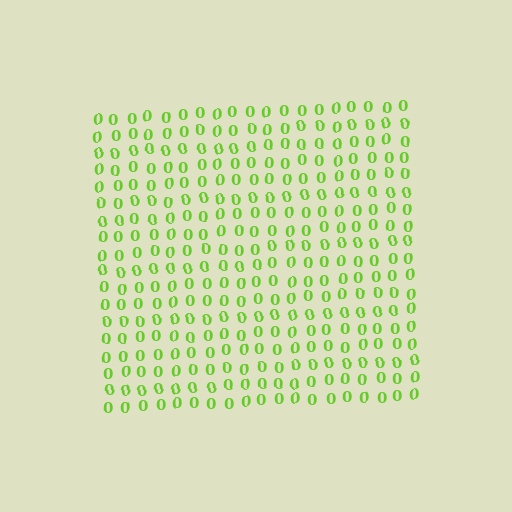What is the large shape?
The large shape is a square.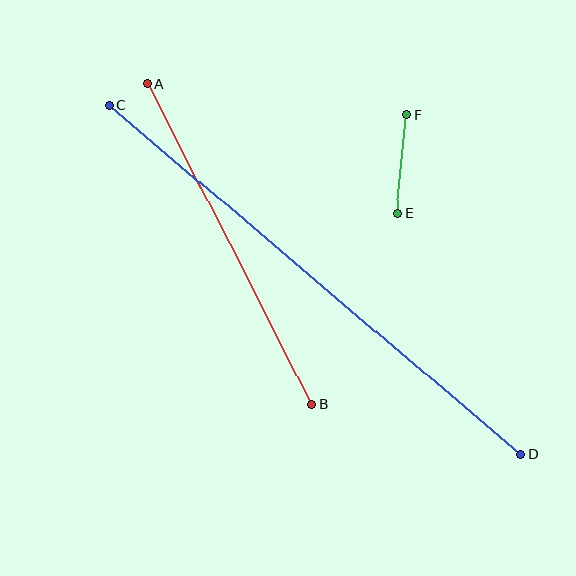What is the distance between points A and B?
The distance is approximately 360 pixels.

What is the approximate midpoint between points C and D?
The midpoint is at approximately (315, 279) pixels.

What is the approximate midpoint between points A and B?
The midpoint is at approximately (229, 244) pixels.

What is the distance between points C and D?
The distance is approximately 539 pixels.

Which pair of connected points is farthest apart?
Points C and D are farthest apart.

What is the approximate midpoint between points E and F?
The midpoint is at approximately (402, 164) pixels.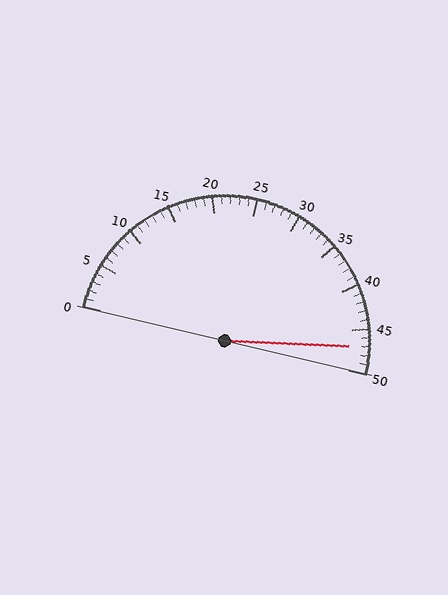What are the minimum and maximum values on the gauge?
The gauge ranges from 0 to 50.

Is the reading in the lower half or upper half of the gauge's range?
The reading is in the upper half of the range (0 to 50).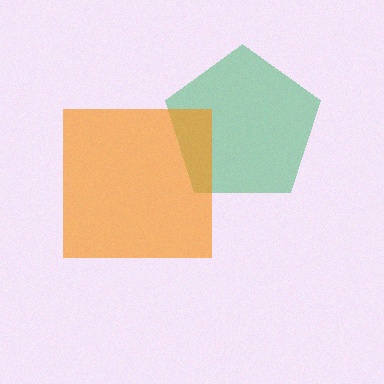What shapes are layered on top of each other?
The layered shapes are: a green pentagon, an orange square.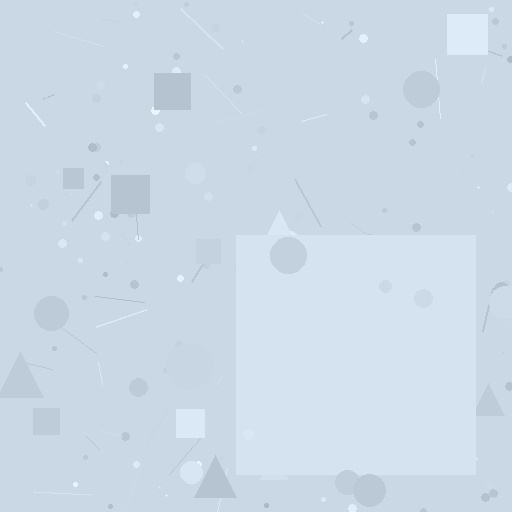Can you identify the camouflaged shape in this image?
The camouflaged shape is a square.